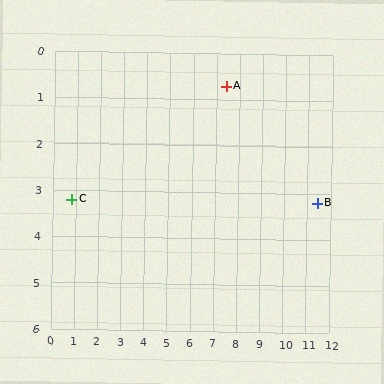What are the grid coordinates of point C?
Point C is at approximately (0.8, 3.2).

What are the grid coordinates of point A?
Point A is at approximately (7.4, 0.7).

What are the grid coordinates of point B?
Point B is at approximately (11.4, 3.2).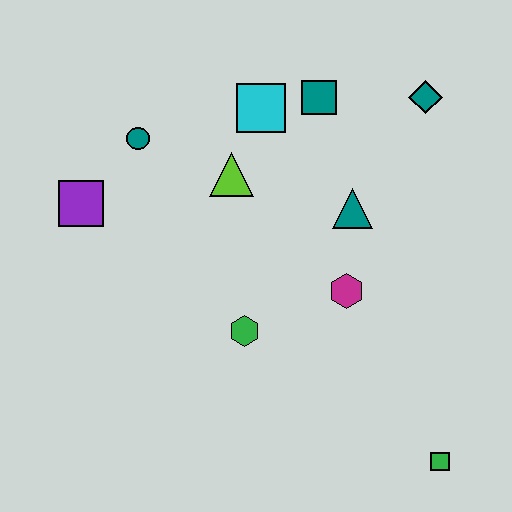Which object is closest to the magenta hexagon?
The teal triangle is closest to the magenta hexagon.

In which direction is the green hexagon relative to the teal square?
The green hexagon is below the teal square.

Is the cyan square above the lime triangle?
Yes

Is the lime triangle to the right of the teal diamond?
No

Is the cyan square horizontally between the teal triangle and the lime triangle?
Yes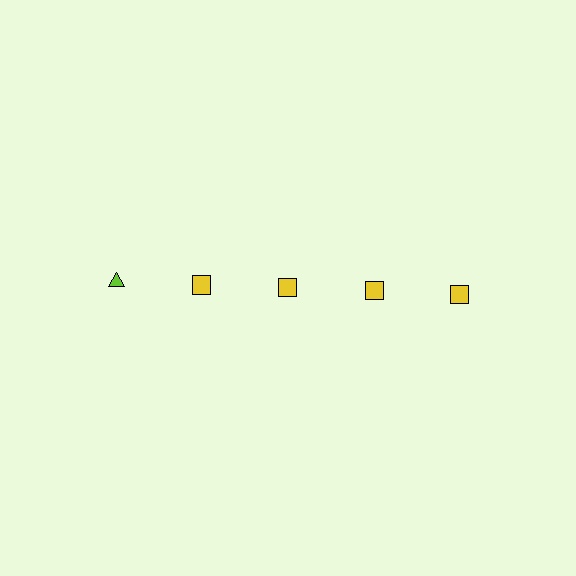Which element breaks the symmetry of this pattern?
The lime triangle in the top row, leftmost column breaks the symmetry. All other shapes are yellow squares.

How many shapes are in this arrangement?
There are 5 shapes arranged in a grid pattern.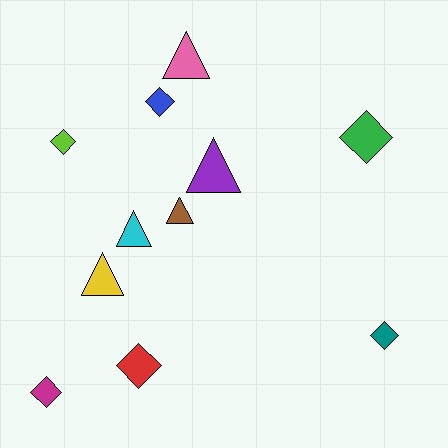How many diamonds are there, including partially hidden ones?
There are 6 diamonds.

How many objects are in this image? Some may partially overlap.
There are 11 objects.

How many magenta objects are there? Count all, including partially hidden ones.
There is 1 magenta object.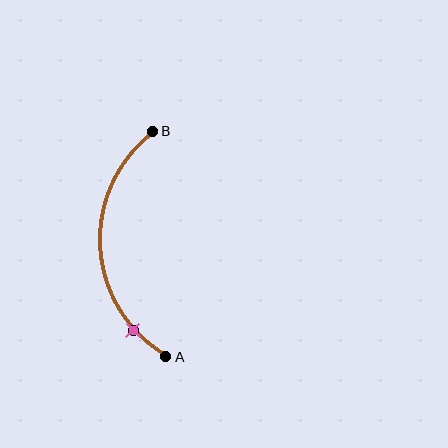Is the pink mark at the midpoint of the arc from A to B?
No. The pink mark lies on the arc but is closer to endpoint A. The arc midpoint would be at the point on the curve equidistant along the arc from both A and B.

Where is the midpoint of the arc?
The arc midpoint is the point on the curve farthest from the straight line joining A and B. It sits to the left of that line.